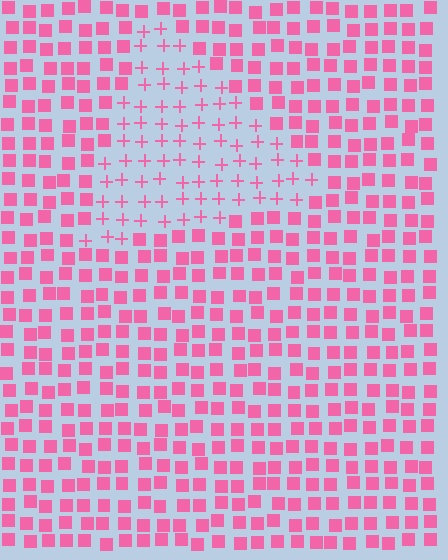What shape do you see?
I see a triangle.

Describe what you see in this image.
The image is filled with small pink elements arranged in a uniform grid. A triangle-shaped region contains plus signs, while the surrounding area contains squares. The boundary is defined purely by the change in element shape.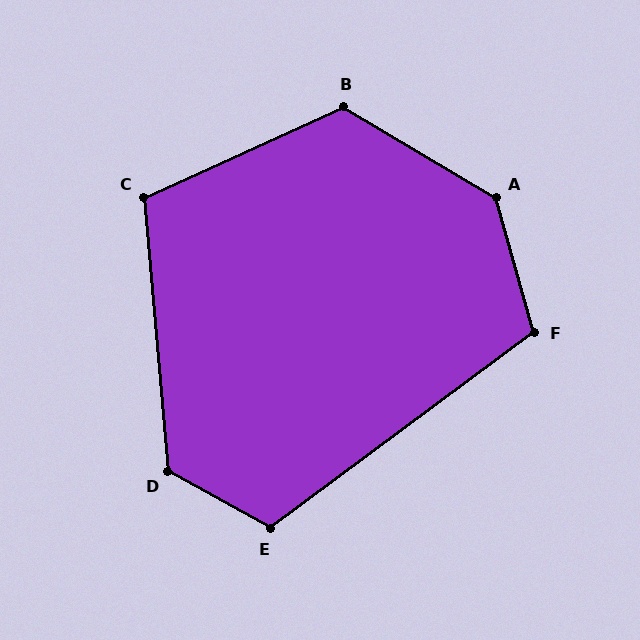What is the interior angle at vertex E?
Approximately 114 degrees (obtuse).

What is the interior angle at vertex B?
Approximately 125 degrees (obtuse).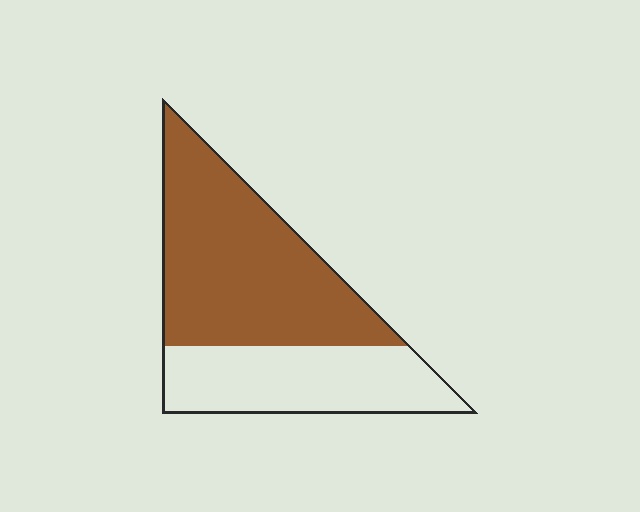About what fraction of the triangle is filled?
About five eighths (5/8).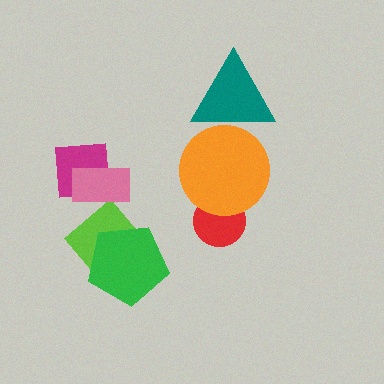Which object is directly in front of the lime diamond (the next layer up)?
The pink rectangle is directly in front of the lime diamond.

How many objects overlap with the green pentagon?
1 object overlaps with the green pentagon.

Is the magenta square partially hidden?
Yes, it is partially covered by another shape.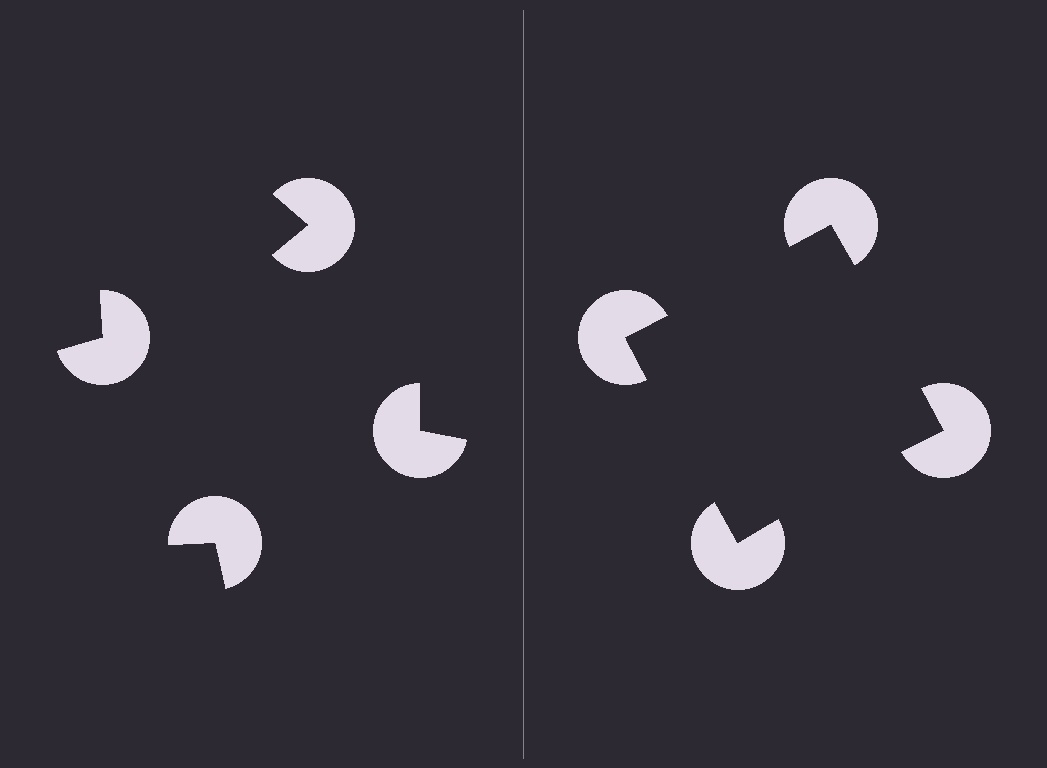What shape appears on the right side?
An illusory square.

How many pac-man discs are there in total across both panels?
8 — 4 on each side.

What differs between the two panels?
The pac-man discs are positioned identically on both sides; only the wedge orientations differ. On the right they align to a square; on the left they are misaligned.